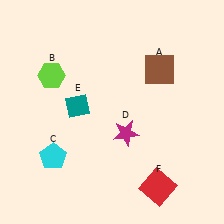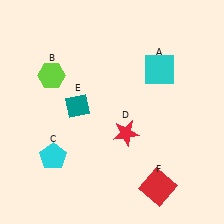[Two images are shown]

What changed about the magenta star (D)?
In Image 1, D is magenta. In Image 2, it changed to red.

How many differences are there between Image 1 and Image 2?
There are 2 differences between the two images.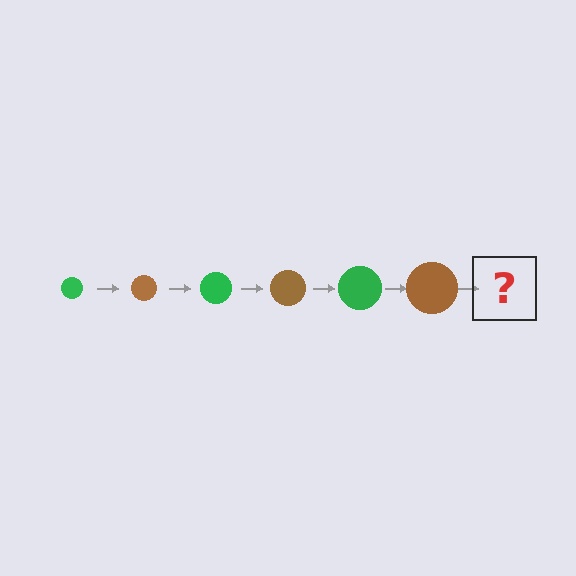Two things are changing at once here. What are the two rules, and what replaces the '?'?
The two rules are that the circle grows larger each step and the color cycles through green and brown. The '?' should be a green circle, larger than the previous one.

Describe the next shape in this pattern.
It should be a green circle, larger than the previous one.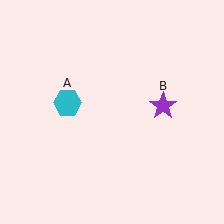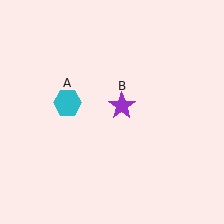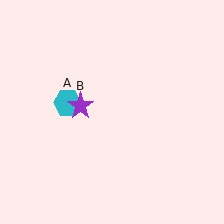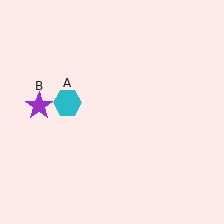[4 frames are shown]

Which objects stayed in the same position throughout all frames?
Cyan hexagon (object A) remained stationary.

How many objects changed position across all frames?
1 object changed position: purple star (object B).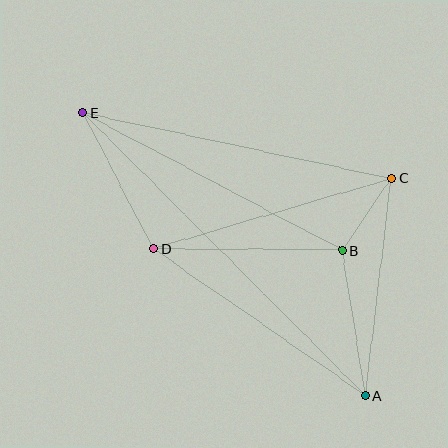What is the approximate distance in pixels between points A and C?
The distance between A and C is approximately 219 pixels.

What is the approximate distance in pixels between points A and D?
The distance between A and D is approximately 258 pixels.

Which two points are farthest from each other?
Points A and E are farthest from each other.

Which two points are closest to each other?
Points B and C are closest to each other.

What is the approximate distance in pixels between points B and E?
The distance between B and E is approximately 293 pixels.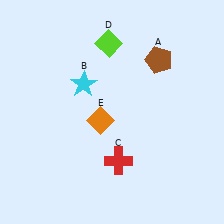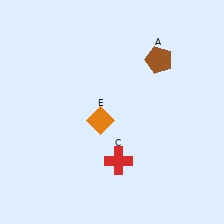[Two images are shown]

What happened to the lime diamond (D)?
The lime diamond (D) was removed in Image 2. It was in the top-left area of Image 1.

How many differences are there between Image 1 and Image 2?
There are 2 differences between the two images.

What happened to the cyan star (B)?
The cyan star (B) was removed in Image 2. It was in the top-left area of Image 1.